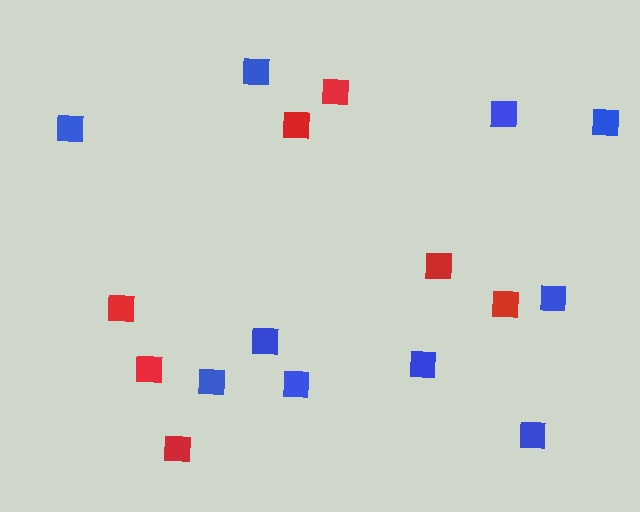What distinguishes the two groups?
There are 2 groups: one group of blue squares (10) and one group of red squares (7).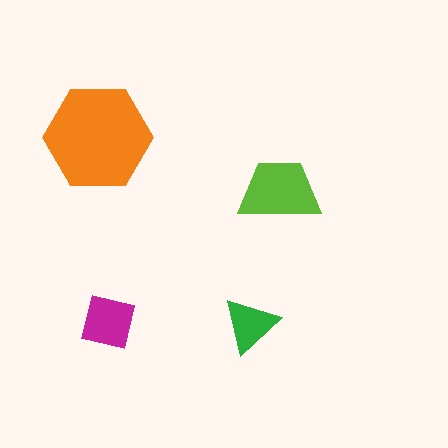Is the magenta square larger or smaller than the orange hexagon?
Smaller.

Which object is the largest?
The orange hexagon.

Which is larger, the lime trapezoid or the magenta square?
The lime trapezoid.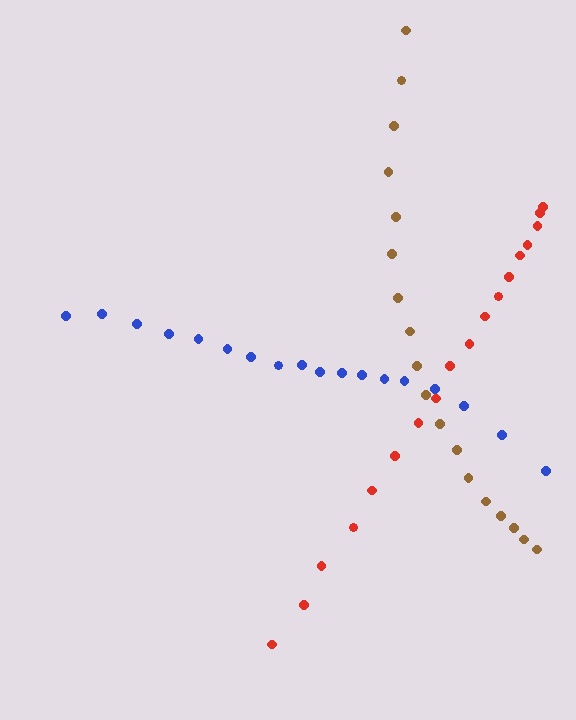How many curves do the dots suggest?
There are 3 distinct paths.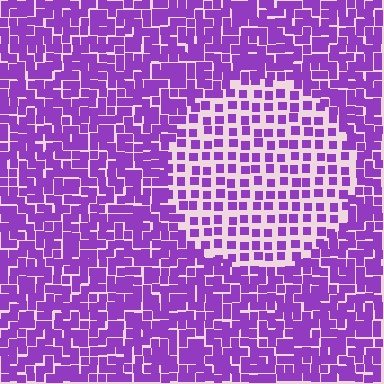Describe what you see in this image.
The image contains small purple elements arranged at two different densities. A circle-shaped region is visible where the elements are less densely packed than the surrounding area.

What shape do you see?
I see a circle.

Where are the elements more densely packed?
The elements are more densely packed outside the circle boundary.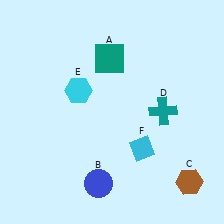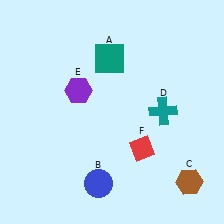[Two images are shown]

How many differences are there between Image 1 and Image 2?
There are 2 differences between the two images.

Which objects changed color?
E changed from cyan to purple. F changed from cyan to red.